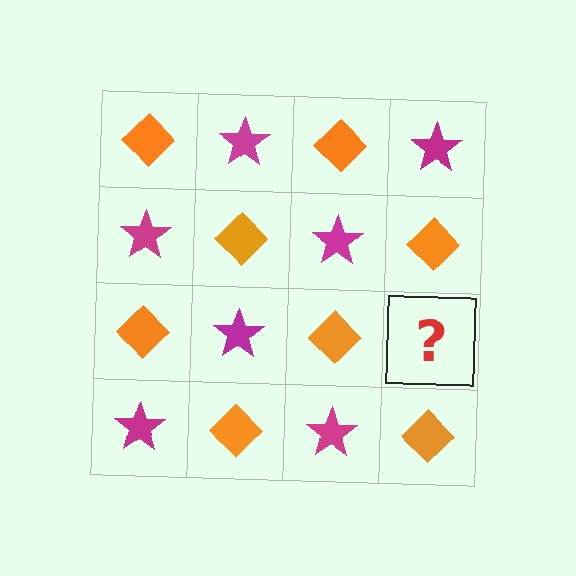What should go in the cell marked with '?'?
The missing cell should contain a magenta star.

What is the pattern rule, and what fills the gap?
The rule is that it alternates orange diamond and magenta star in a checkerboard pattern. The gap should be filled with a magenta star.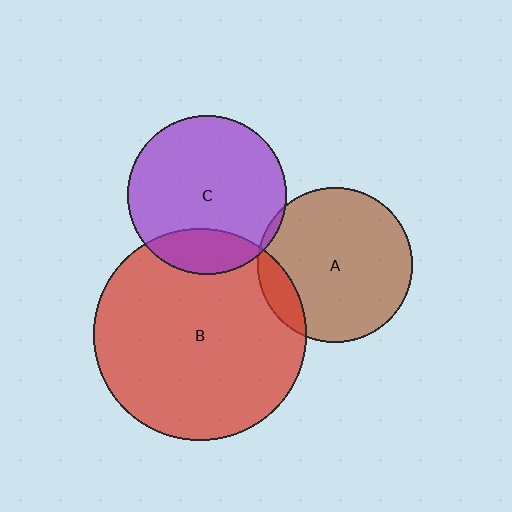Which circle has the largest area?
Circle B (red).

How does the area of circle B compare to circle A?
Approximately 1.9 times.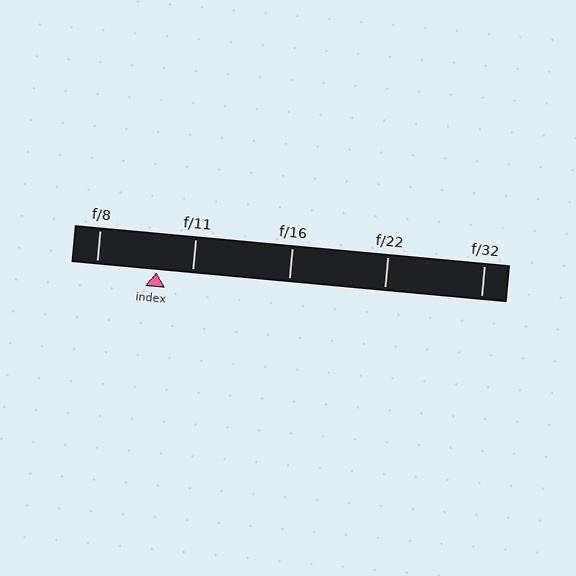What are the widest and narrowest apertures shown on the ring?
The widest aperture shown is f/8 and the narrowest is f/32.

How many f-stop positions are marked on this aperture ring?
There are 5 f-stop positions marked.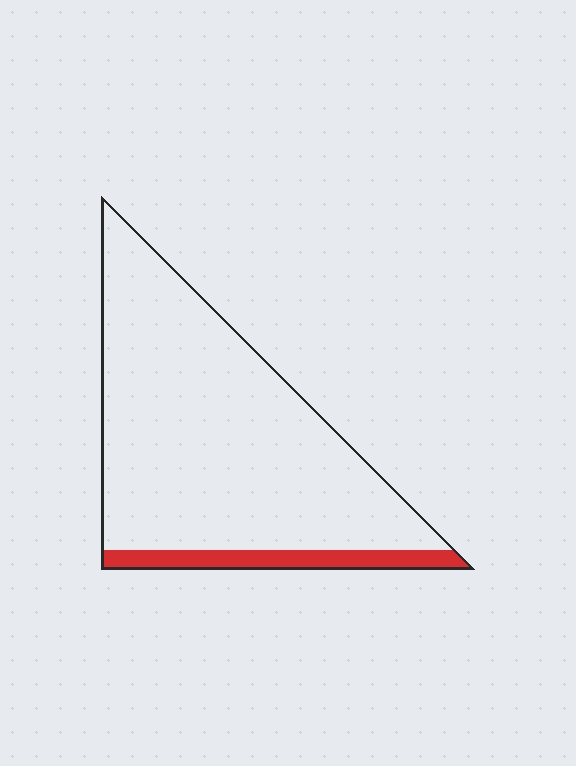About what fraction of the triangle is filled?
About one tenth (1/10).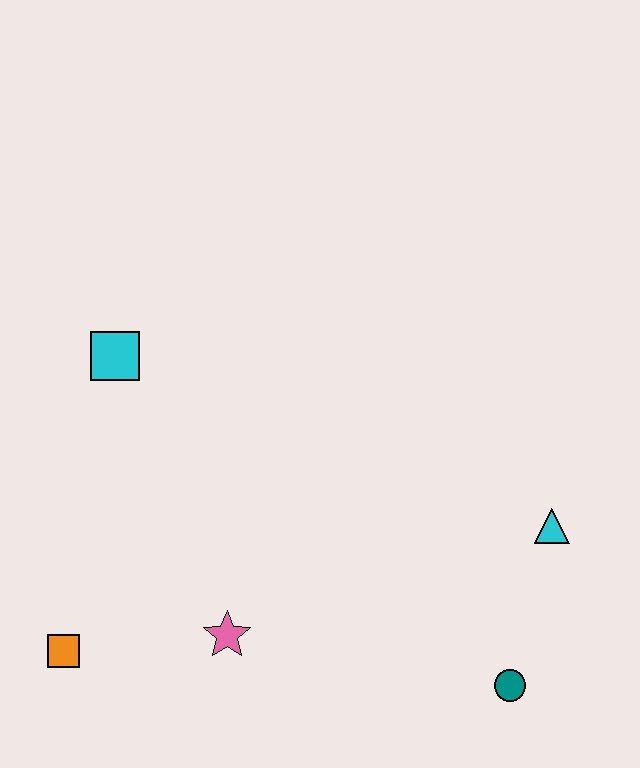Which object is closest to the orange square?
The pink star is closest to the orange square.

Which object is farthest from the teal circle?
The cyan square is farthest from the teal circle.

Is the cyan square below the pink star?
No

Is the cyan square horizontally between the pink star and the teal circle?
No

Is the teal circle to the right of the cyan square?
Yes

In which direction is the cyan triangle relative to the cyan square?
The cyan triangle is to the right of the cyan square.